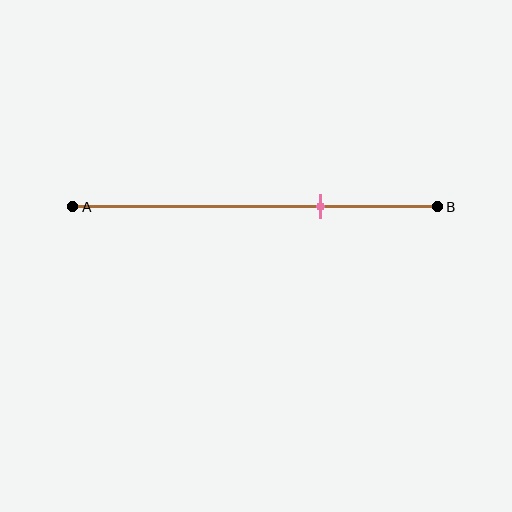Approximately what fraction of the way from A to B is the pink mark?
The pink mark is approximately 70% of the way from A to B.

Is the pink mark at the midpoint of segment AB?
No, the mark is at about 70% from A, not at the 50% midpoint.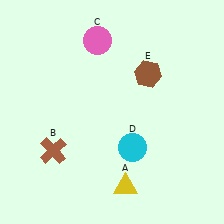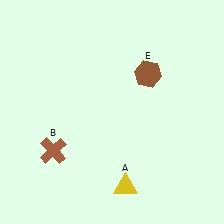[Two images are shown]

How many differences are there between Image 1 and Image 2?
There are 2 differences between the two images.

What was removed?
The pink circle (C), the cyan circle (D) were removed in Image 2.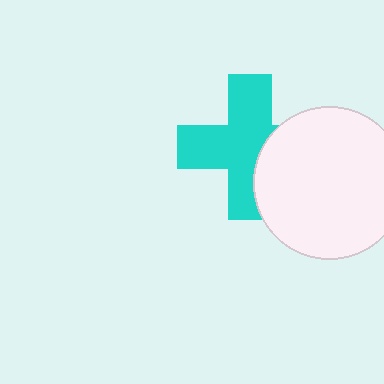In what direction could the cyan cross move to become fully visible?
The cyan cross could move left. That would shift it out from behind the white circle entirely.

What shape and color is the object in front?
The object in front is a white circle.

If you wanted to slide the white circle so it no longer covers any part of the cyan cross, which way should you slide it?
Slide it right — that is the most direct way to separate the two shapes.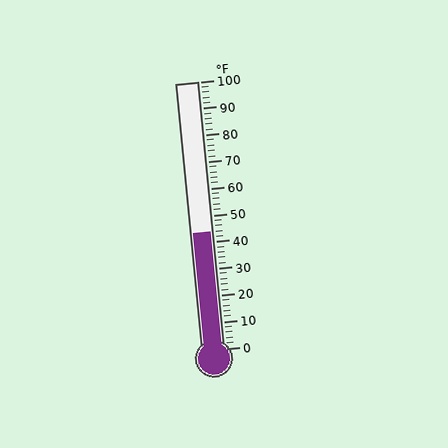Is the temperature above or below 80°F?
The temperature is below 80°F.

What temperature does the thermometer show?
The thermometer shows approximately 44°F.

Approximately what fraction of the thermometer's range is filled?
The thermometer is filled to approximately 45% of its range.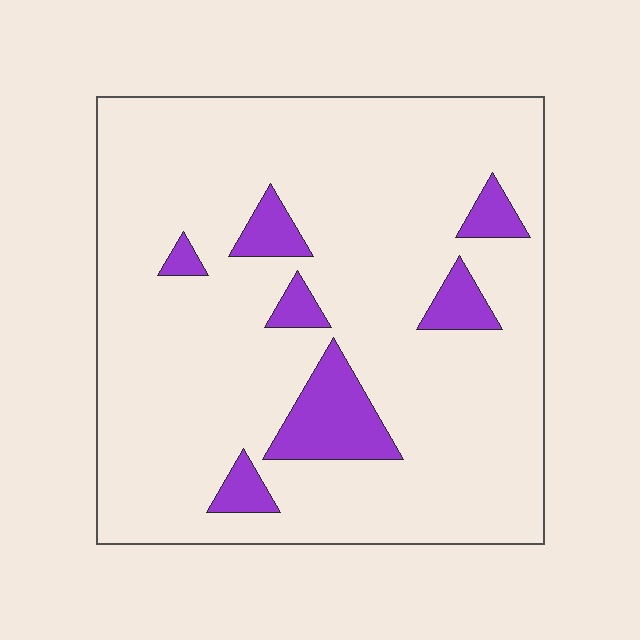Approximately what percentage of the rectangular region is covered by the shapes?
Approximately 10%.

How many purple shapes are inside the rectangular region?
7.